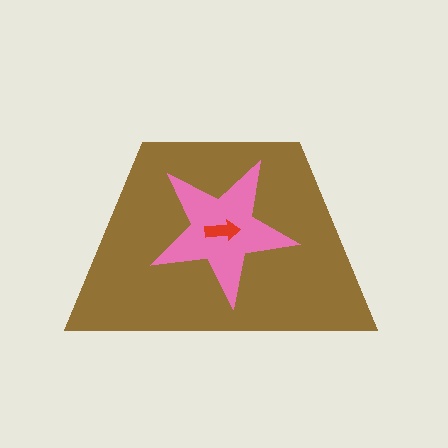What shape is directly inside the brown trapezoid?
The pink star.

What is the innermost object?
The red arrow.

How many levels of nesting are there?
3.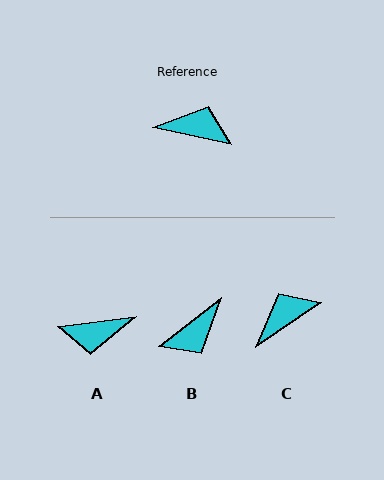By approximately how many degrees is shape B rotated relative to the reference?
Approximately 130 degrees clockwise.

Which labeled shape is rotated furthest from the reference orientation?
A, about 161 degrees away.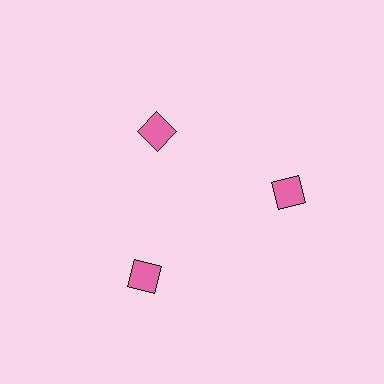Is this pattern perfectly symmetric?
No. The 3 pink squares are arranged in a ring, but one element near the 11 o'clock position is pulled inward toward the center, breaking the 3-fold rotational symmetry.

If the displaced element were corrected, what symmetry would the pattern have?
It would have 3-fold rotational symmetry — the pattern would map onto itself every 120 degrees.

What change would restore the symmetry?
The symmetry would be restored by moving it outward, back onto the ring so that all 3 squares sit at equal angles and equal distance from the center.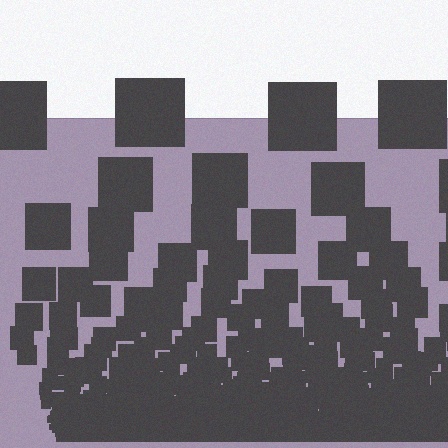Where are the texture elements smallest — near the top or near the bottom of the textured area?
Near the bottom.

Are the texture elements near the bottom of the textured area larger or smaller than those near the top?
Smaller. The gradient is inverted — elements near the bottom are smaller and denser.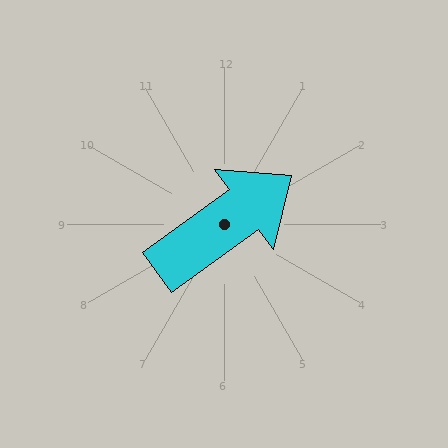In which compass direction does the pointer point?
Northeast.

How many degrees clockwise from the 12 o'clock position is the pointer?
Approximately 54 degrees.